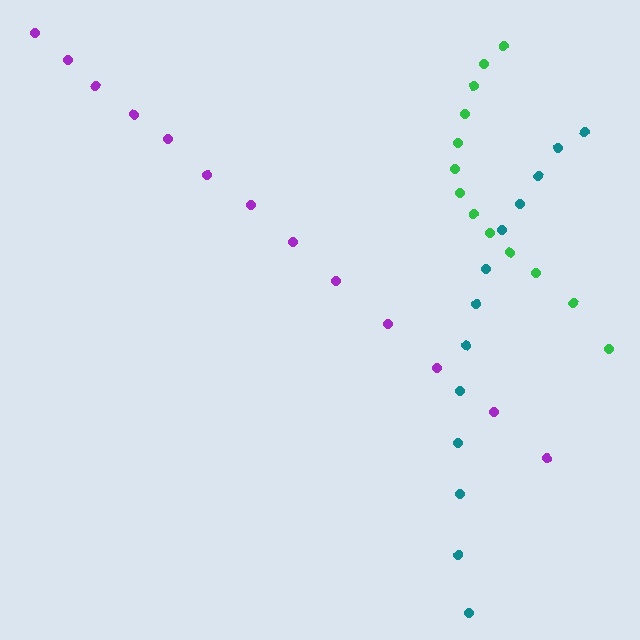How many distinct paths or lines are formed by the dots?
There are 3 distinct paths.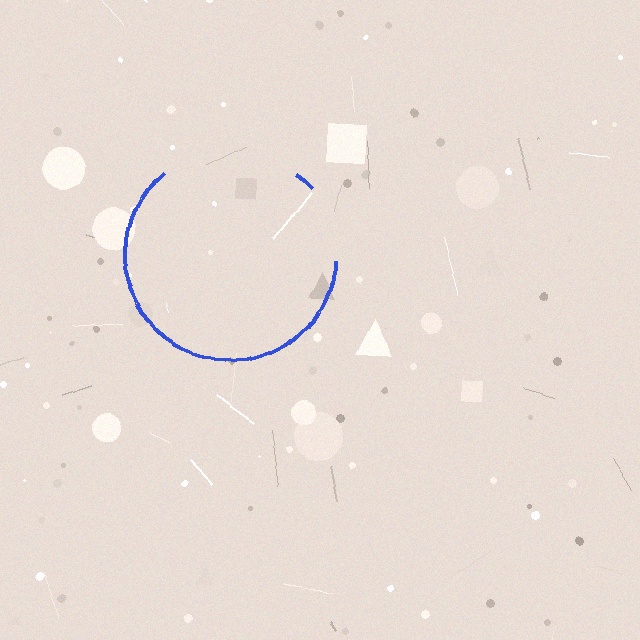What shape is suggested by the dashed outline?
The dashed outline suggests a circle.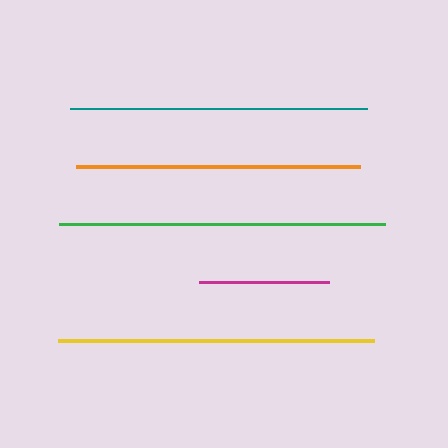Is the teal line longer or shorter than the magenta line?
The teal line is longer than the magenta line.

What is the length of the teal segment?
The teal segment is approximately 297 pixels long.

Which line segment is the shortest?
The magenta line is the shortest at approximately 130 pixels.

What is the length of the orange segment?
The orange segment is approximately 284 pixels long.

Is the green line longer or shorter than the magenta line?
The green line is longer than the magenta line.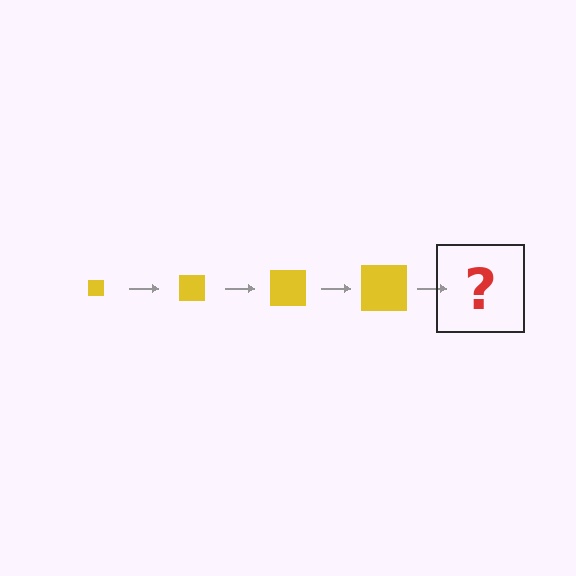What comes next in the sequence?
The next element should be a yellow square, larger than the previous one.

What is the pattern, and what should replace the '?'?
The pattern is that the square gets progressively larger each step. The '?' should be a yellow square, larger than the previous one.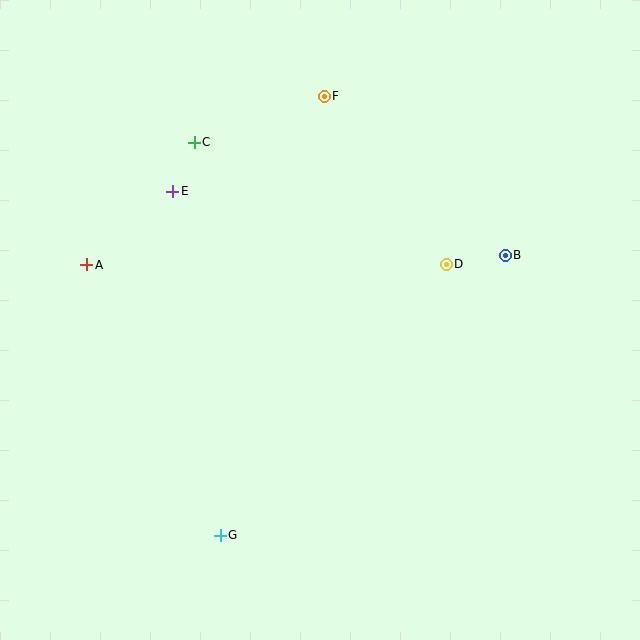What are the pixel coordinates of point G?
Point G is at (220, 535).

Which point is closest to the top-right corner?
Point B is closest to the top-right corner.